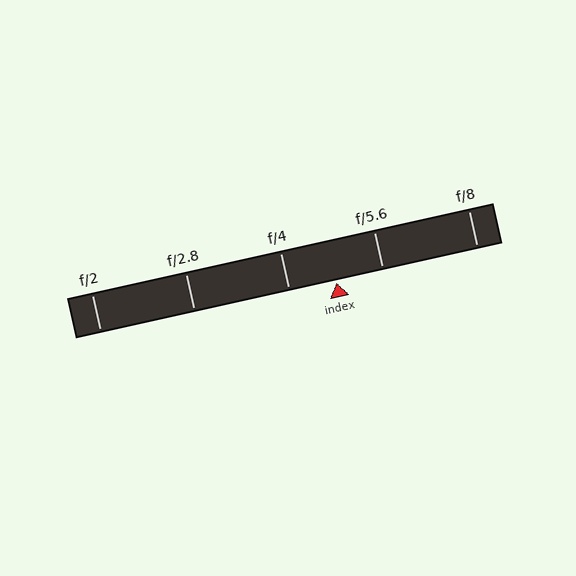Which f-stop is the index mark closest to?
The index mark is closest to f/5.6.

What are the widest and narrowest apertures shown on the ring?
The widest aperture shown is f/2 and the narrowest is f/8.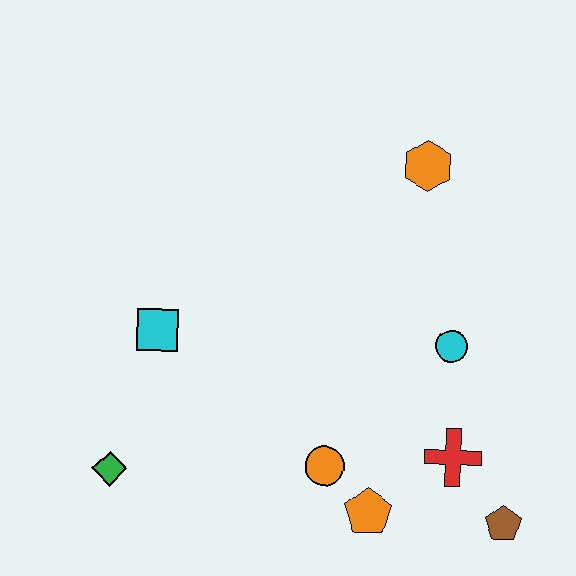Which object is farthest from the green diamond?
The orange hexagon is farthest from the green diamond.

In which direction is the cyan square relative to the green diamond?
The cyan square is above the green diamond.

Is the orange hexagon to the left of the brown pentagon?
Yes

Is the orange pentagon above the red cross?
No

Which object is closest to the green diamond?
The cyan square is closest to the green diamond.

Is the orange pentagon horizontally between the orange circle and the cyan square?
No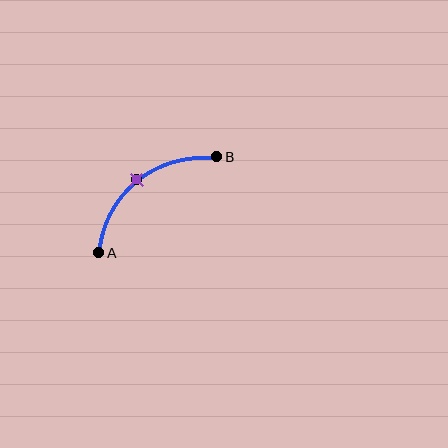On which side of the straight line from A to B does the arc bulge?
The arc bulges above and to the left of the straight line connecting A and B.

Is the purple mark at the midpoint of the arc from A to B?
Yes. The purple mark lies on the arc at equal arc-length from both A and B — it is the arc midpoint.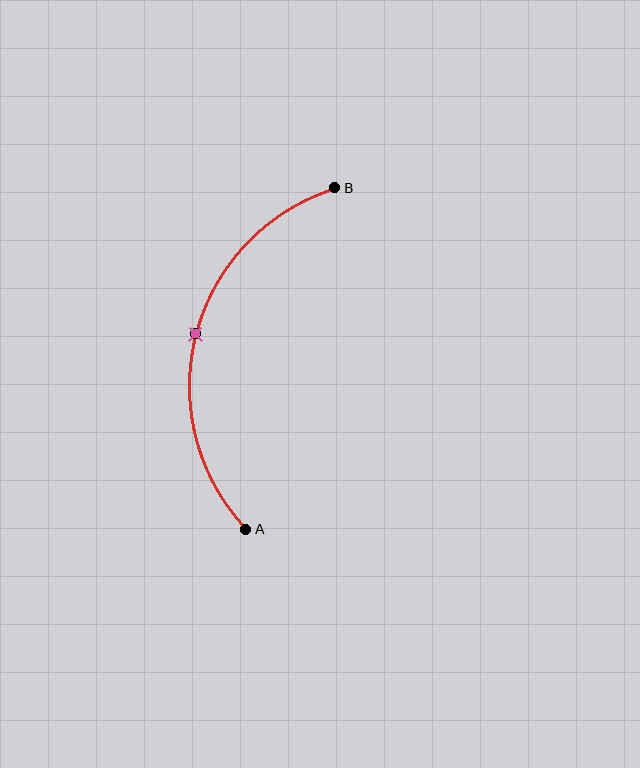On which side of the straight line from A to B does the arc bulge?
The arc bulges to the left of the straight line connecting A and B.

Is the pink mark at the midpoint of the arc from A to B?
Yes. The pink mark lies on the arc at equal arc-length from both A and B — it is the arc midpoint.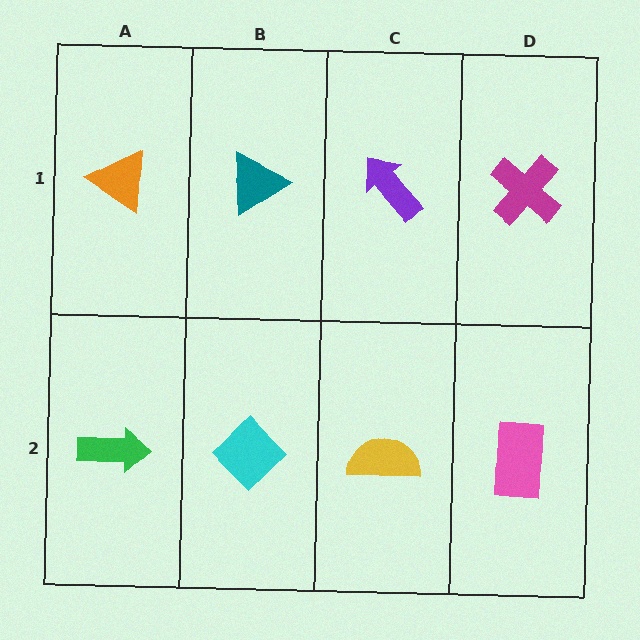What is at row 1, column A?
An orange triangle.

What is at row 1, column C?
A purple arrow.